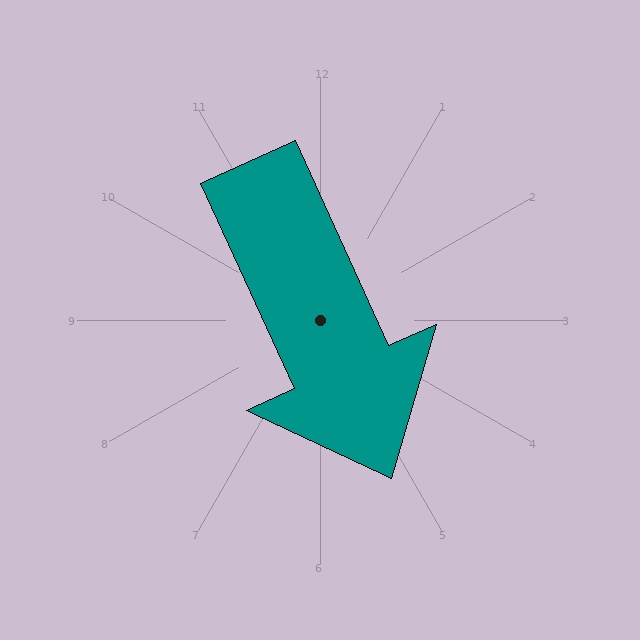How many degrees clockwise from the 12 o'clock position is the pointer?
Approximately 156 degrees.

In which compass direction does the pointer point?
Southeast.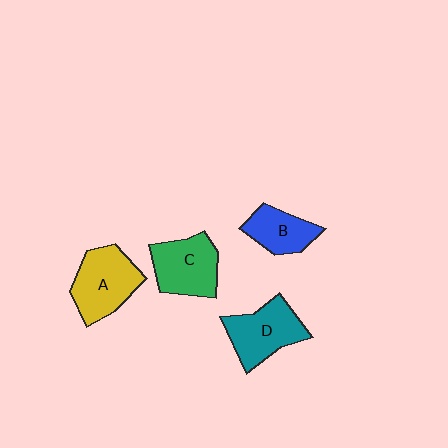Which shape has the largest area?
Shape A (yellow).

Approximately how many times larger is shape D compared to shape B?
Approximately 1.4 times.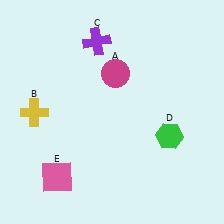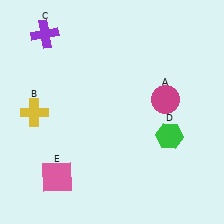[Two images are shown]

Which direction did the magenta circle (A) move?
The magenta circle (A) moved right.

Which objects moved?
The objects that moved are: the magenta circle (A), the purple cross (C).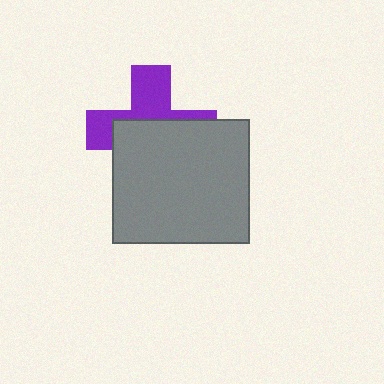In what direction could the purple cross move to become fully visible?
The purple cross could move up. That would shift it out from behind the gray rectangle entirely.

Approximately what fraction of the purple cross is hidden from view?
Roughly 57% of the purple cross is hidden behind the gray rectangle.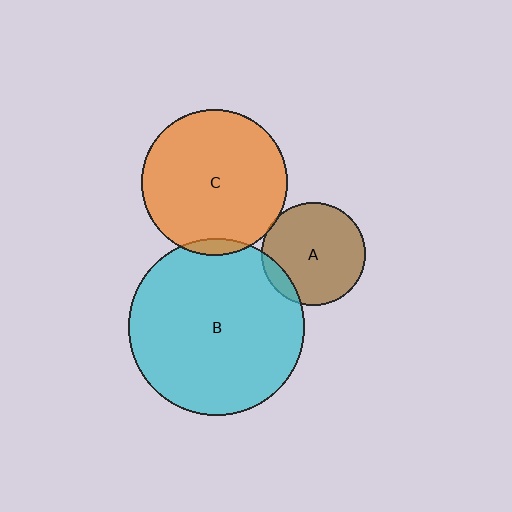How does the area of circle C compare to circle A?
Approximately 2.0 times.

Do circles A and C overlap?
Yes.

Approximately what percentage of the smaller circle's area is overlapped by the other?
Approximately 5%.